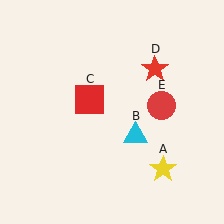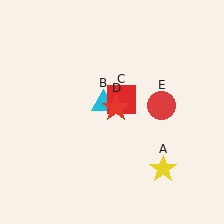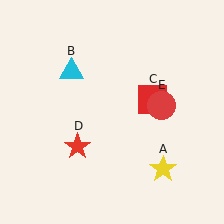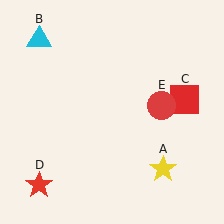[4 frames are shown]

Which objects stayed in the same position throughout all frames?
Yellow star (object A) and red circle (object E) remained stationary.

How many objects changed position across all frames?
3 objects changed position: cyan triangle (object B), red square (object C), red star (object D).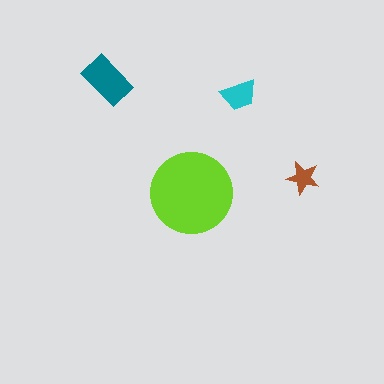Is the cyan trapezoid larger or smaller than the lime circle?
Smaller.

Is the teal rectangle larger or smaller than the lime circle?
Smaller.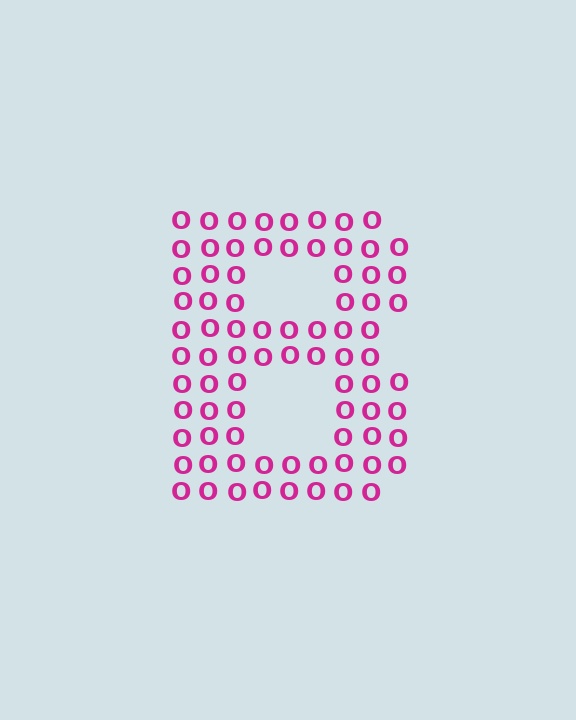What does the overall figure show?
The overall figure shows the letter B.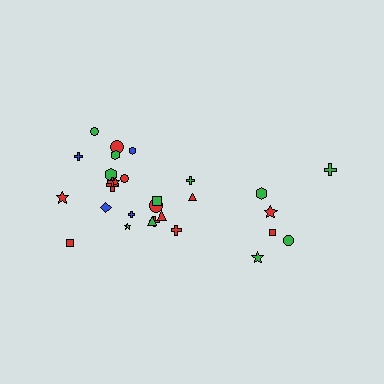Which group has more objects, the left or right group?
The left group.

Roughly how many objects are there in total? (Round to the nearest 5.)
Roughly 30 objects in total.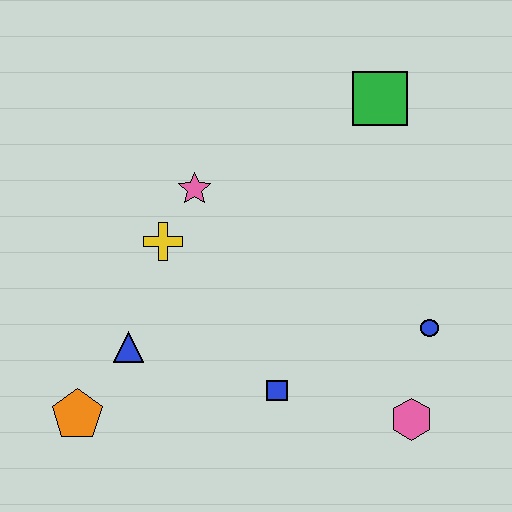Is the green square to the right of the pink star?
Yes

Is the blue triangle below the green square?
Yes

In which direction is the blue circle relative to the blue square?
The blue circle is to the right of the blue square.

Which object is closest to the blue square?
The pink hexagon is closest to the blue square.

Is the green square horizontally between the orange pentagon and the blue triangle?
No